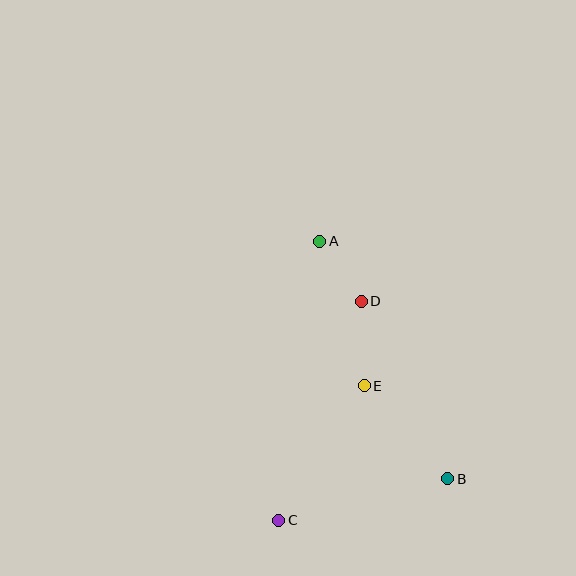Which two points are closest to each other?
Points A and D are closest to each other.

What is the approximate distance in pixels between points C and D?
The distance between C and D is approximately 234 pixels.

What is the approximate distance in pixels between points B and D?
The distance between B and D is approximately 197 pixels.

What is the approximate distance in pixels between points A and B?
The distance between A and B is approximately 269 pixels.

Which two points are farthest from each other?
Points A and C are farthest from each other.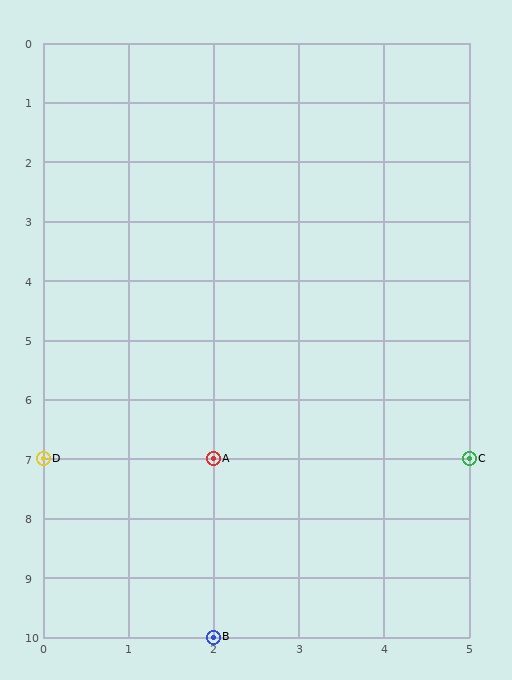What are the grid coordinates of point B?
Point B is at grid coordinates (2, 10).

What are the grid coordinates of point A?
Point A is at grid coordinates (2, 7).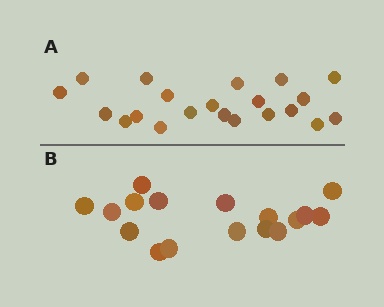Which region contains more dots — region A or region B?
Region A (the top region) has more dots.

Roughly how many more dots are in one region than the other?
Region A has about 4 more dots than region B.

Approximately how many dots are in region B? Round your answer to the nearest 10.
About 20 dots. (The exact count is 17, which rounds to 20.)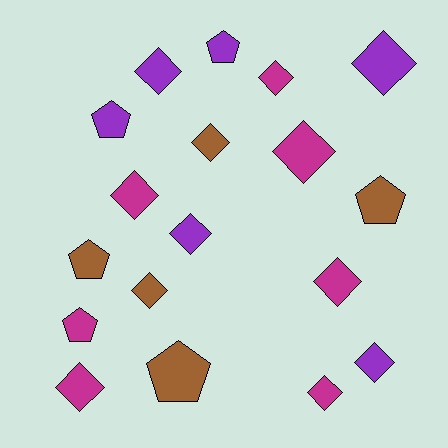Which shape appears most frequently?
Diamond, with 12 objects.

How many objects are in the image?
There are 18 objects.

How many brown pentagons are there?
There are 3 brown pentagons.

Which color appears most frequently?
Magenta, with 7 objects.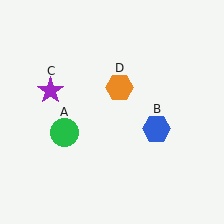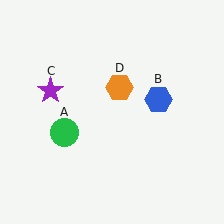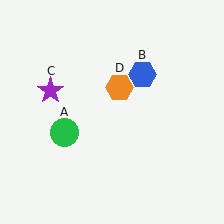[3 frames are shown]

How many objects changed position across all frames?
1 object changed position: blue hexagon (object B).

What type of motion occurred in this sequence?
The blue hexagon (object B) rotated counterclockwise around the center of the scene.